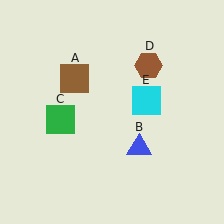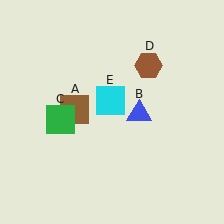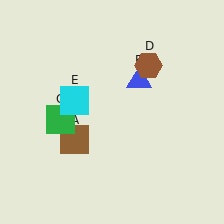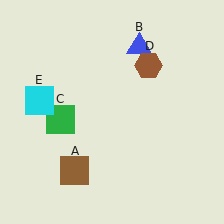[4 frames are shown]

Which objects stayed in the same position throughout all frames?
Green square (object C) and brown hexagon (object D) remained stationary.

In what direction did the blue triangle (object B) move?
The blue triangle (object B) moved up.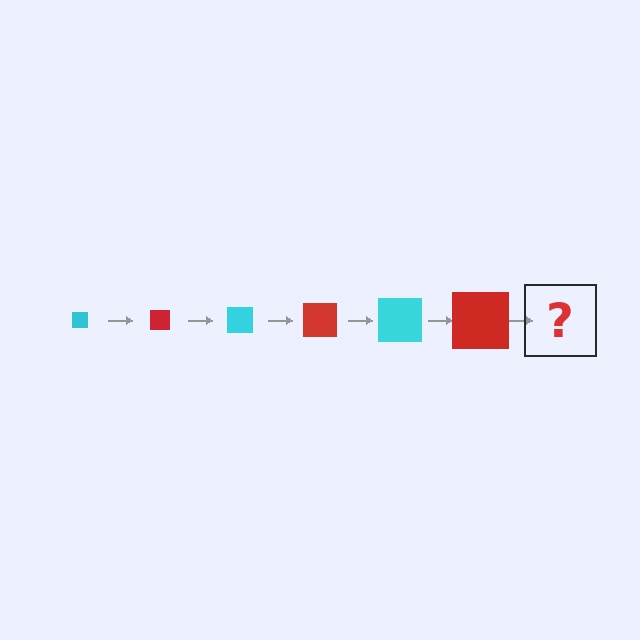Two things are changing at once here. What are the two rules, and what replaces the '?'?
The two rules are that the square grows larger each step and the color cycles through cyan and red. The '?' should be a cyan square, larger than the previous one.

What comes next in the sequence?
The next element should be a cyan square, larger than the previous one.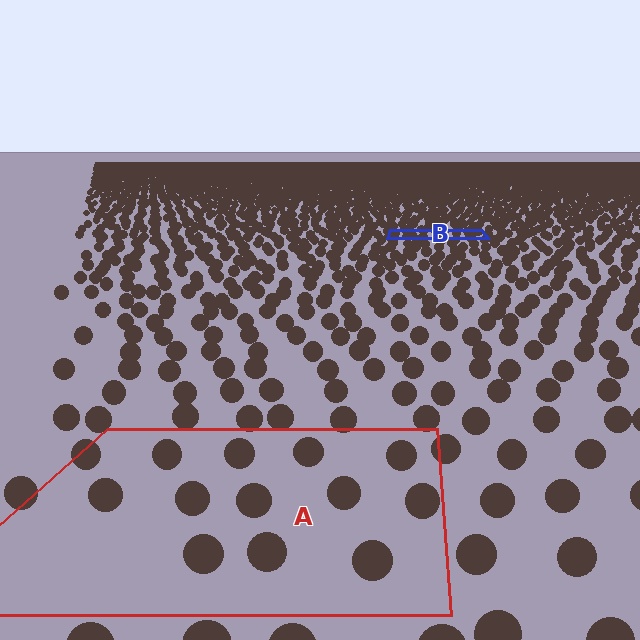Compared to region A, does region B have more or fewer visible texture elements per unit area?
Region B has more texture elements per unit area — they are packed more densely because it is farther away.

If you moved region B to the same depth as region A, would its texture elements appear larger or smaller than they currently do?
They would appear larger. At a closer depth, the same texture elements are projected at a bigger on-screen size.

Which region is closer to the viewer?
Region A is closer. The texture elements there are larger and more spread out.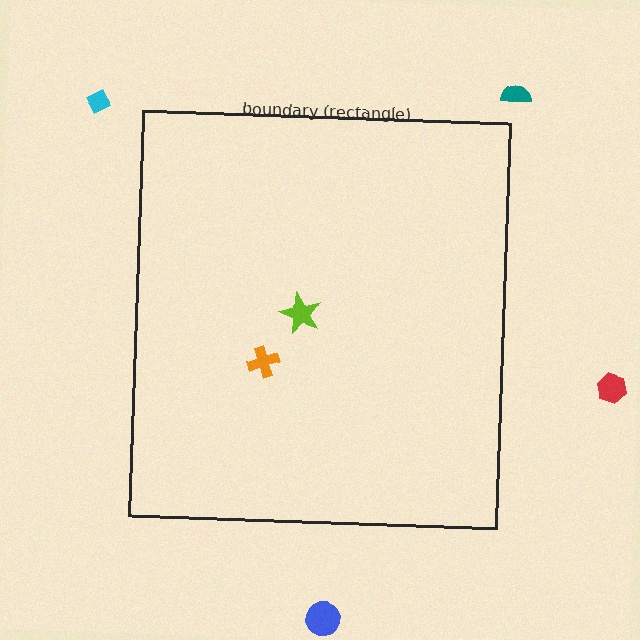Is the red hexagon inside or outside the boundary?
Outside.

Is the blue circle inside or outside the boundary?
Outside.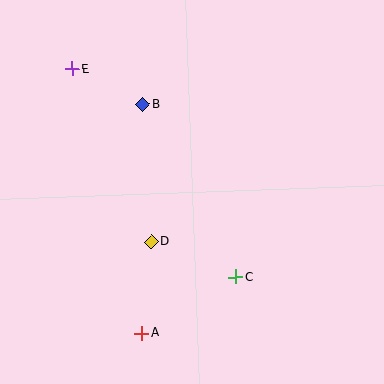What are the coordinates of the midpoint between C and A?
The midpoint between C and A is at (189, 305).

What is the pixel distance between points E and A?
The distance between E and A is 273 pixels.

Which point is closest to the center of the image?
Point D at (151, 242) is closest to the center.